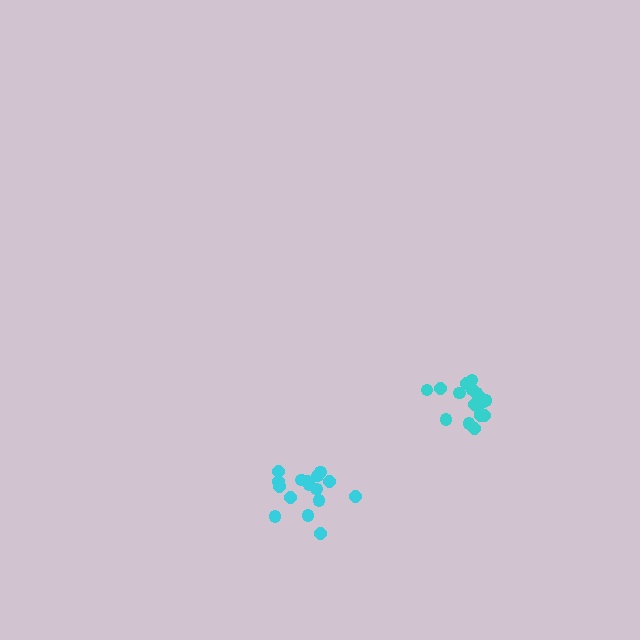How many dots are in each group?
Group 1: 17 dots, Group 2: 16 dots (33 total).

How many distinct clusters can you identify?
There are 2 distinct clusters.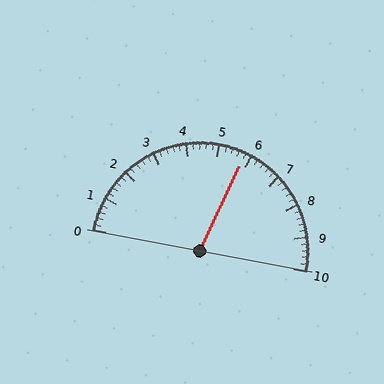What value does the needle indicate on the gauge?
The needle indicates approximately 5.8.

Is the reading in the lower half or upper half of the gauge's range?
The reading is in the upper half of the range (0 to 10).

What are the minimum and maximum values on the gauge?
The gauge ranges from 0 to 10.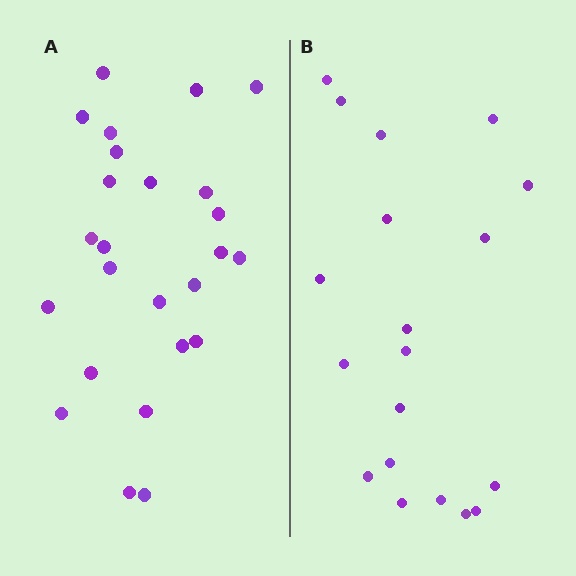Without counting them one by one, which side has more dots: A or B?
Region A (the left region) has more dots.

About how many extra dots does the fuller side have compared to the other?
Region A has about 6 more dots than region B.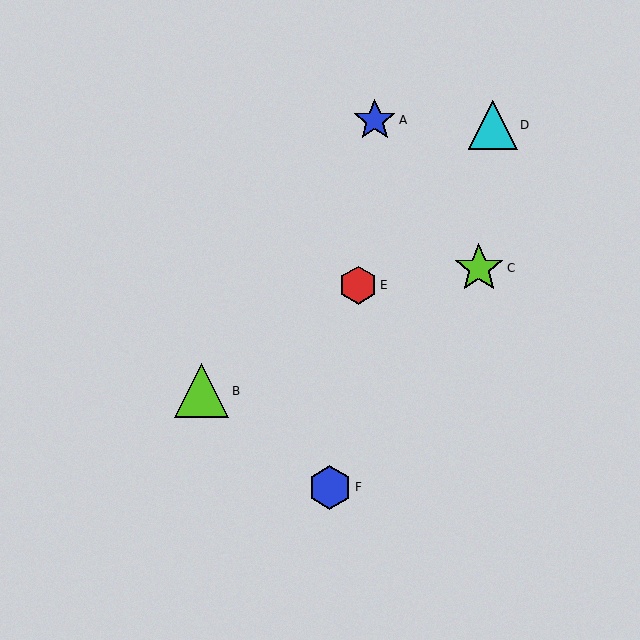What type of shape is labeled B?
Shape B is a lime triangle.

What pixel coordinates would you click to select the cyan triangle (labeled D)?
Click at (493, 125) to select the cyan triangle D.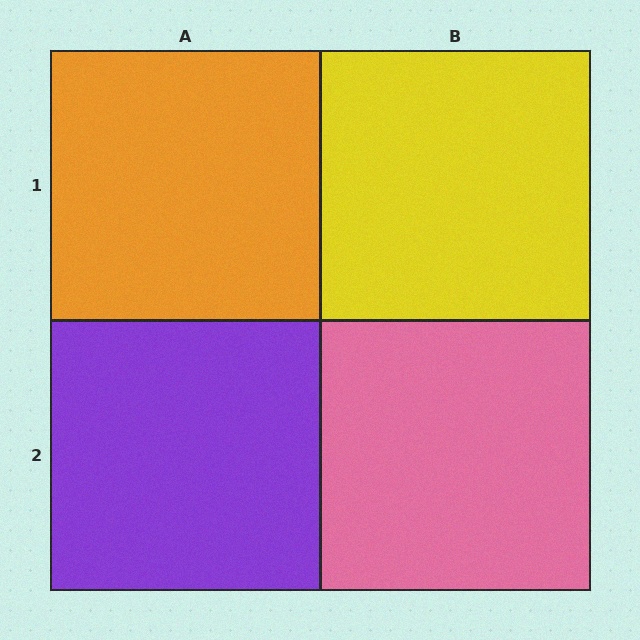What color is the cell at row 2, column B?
Pink.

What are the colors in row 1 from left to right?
Orange, yellow.